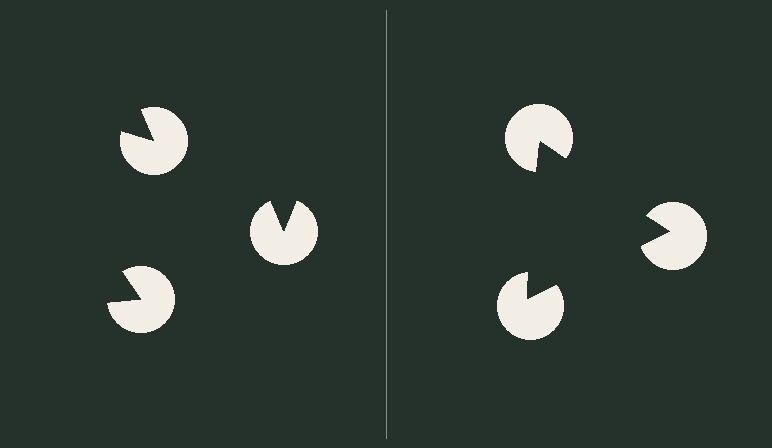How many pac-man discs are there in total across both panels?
6 — 3 on each side.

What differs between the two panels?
The pac-man discs are positioned identically on both sides; only the wedge orientations differ. On the right they align to a triangle; on the left they are misaligned.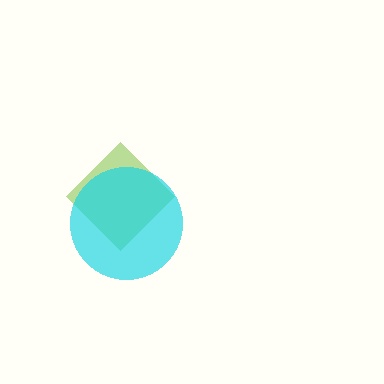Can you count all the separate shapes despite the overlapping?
Yes, there are 2 separate shapes.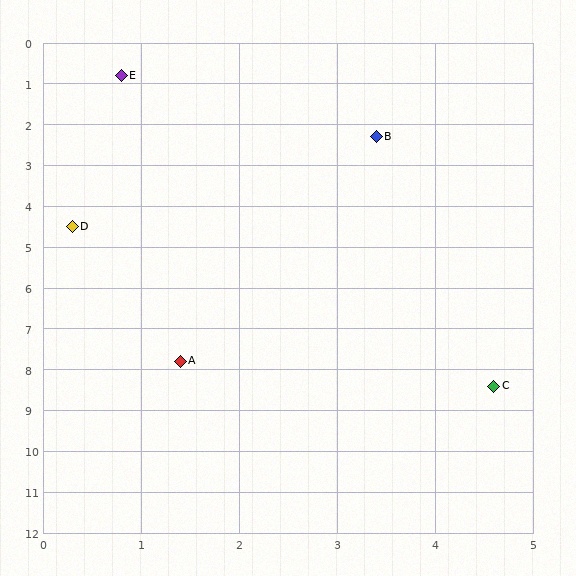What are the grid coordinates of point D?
Point D is at approximately (0.3, 4.5).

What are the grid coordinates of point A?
Point A is at approximately (1.4, 7.8).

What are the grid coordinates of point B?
Point B is at approximately (3.4, 2.3).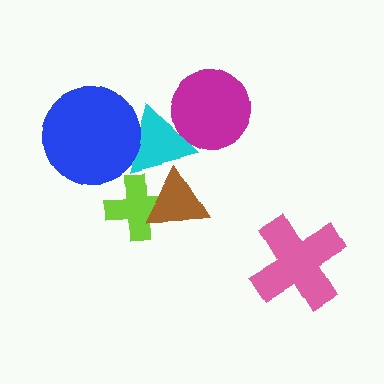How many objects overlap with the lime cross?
1 object overlaps with the lime cross.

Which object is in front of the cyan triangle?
The blue circle is in front of the cyan triangle.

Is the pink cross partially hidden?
No, no other shape covers it.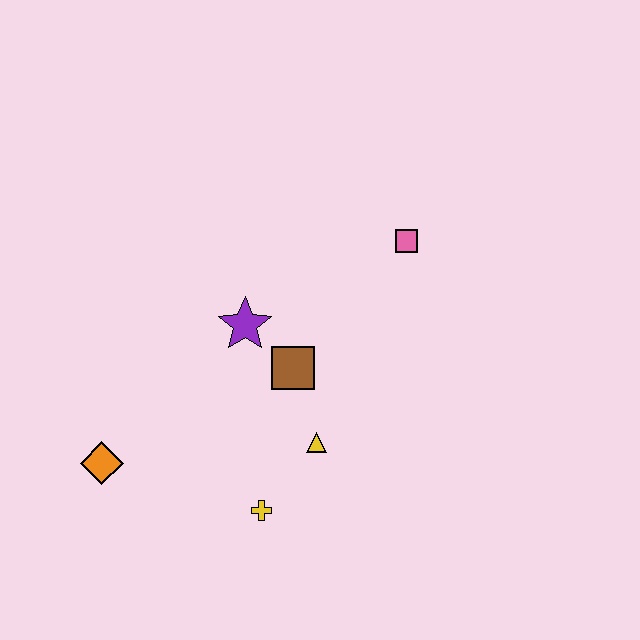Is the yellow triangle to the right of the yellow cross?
Yes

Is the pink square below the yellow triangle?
No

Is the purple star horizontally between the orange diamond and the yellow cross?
Yes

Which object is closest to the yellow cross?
The yellow triangle is closest to the yellow cross.